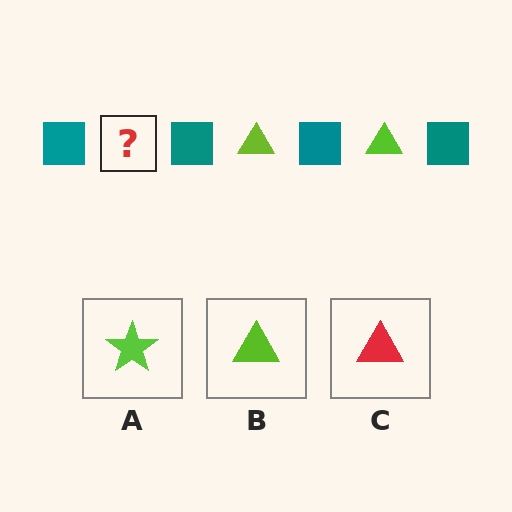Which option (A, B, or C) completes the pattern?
B.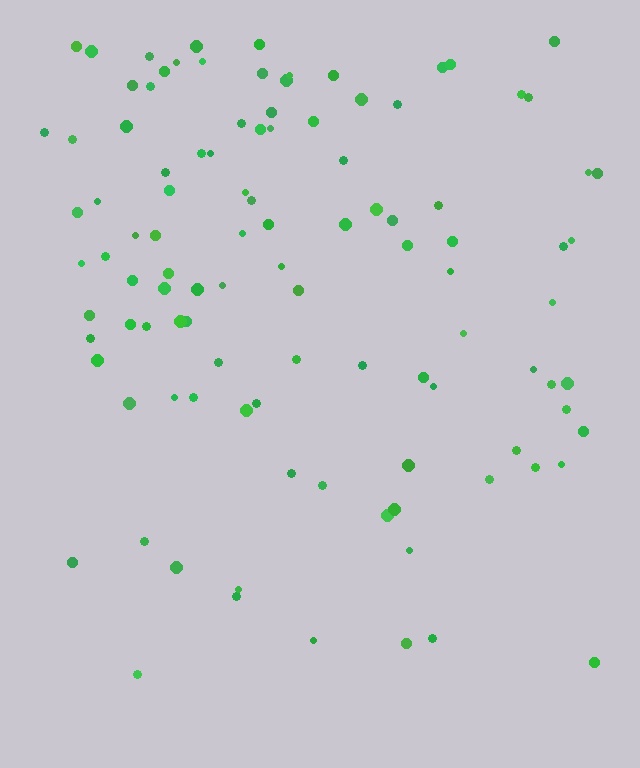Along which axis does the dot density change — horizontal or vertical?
Vertical.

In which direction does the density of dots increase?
From bottom to top, with the top side densest.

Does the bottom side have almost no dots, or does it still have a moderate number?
Still a moderate number, just noticeably fewer than the top.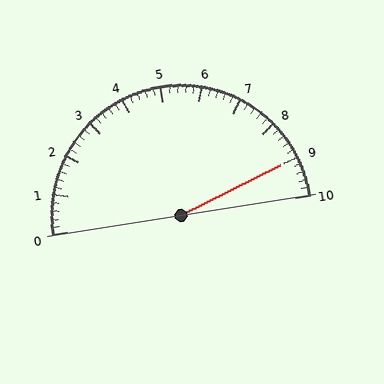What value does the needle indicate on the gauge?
The needle indicates approximately 9.0.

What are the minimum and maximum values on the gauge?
The gauge ranges from 0 to 10.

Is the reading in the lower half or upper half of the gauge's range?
The reading is in the upper half of the range (0 to 10).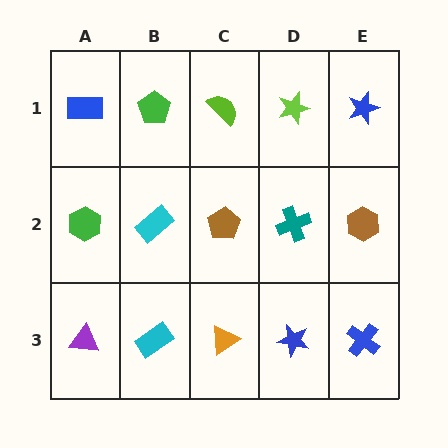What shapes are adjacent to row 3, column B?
A cyan rectangle (row 2, column B), a purple triangle (row 3, column A), an orange triangle (row 3, column C).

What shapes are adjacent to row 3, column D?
A teal cross (row 2, column D), an orange triangle (row 3, column C), a blue cross (row 3, column E).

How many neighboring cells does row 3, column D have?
3.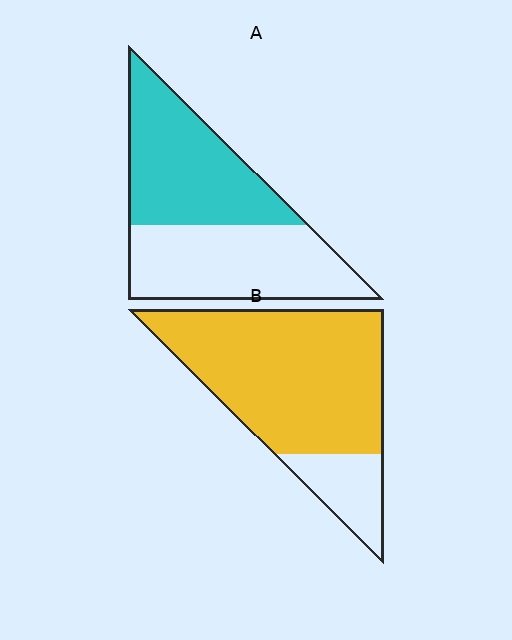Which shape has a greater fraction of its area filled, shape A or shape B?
Shape B.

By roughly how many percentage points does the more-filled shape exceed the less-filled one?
By roughly 30 percentage points (B over A).